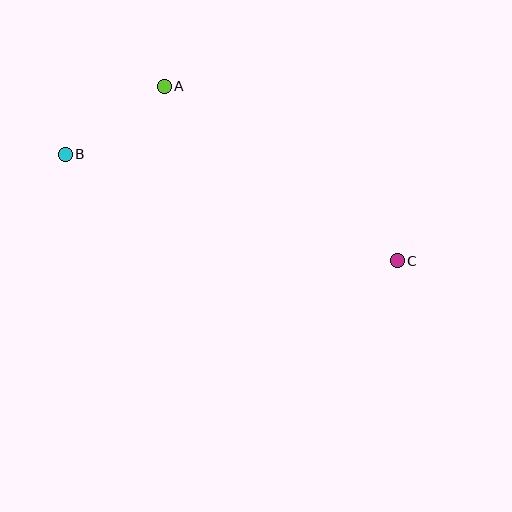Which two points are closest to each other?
Points A and B are closest to each other.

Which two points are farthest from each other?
Points B and C are farthest from each other.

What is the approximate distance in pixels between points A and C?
The distance between A and C is approximately 291 pixels.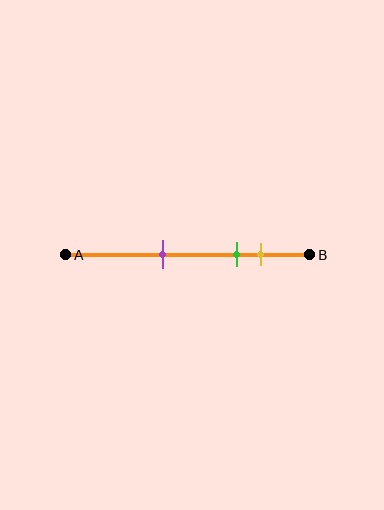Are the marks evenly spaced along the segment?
No, the marks are not evenly spaced.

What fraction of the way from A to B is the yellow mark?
The yellow mark is approximately 80% (0.8) of the way from A to B.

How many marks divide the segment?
There are 3 marks dividing the segment.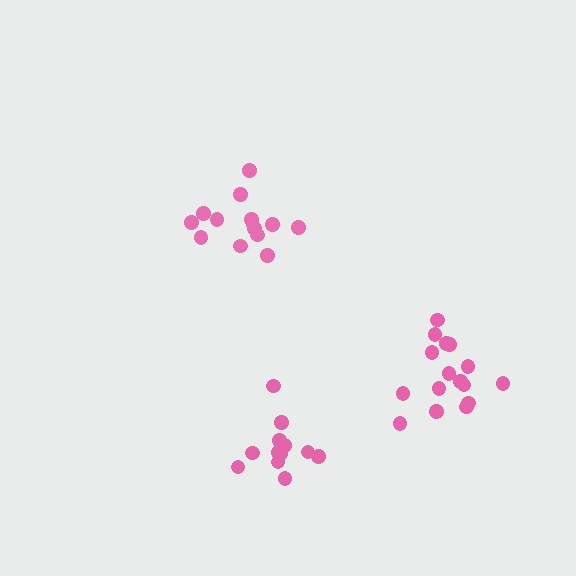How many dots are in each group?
Group 1: 14 dots, Group 2: 12 dots, Group 3: 16 dots (42 total).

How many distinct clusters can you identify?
There are 3 distinct clusters.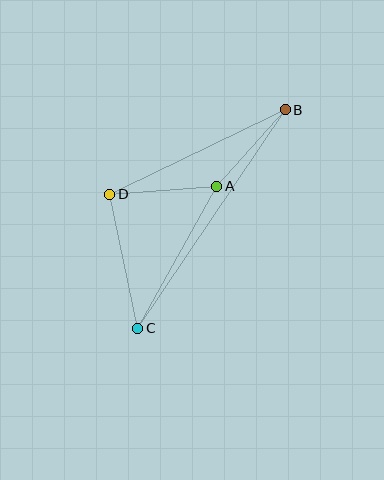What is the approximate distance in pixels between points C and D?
The distance between C and D is approximately 137 pixels.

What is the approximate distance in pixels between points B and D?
The distance between B and D is approximately 195 pixels.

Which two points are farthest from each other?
Points B and C are farthest from each other.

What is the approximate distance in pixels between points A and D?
The distance between A and D is approximately 107 pixels.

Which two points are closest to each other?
Points A and B are closest to each other.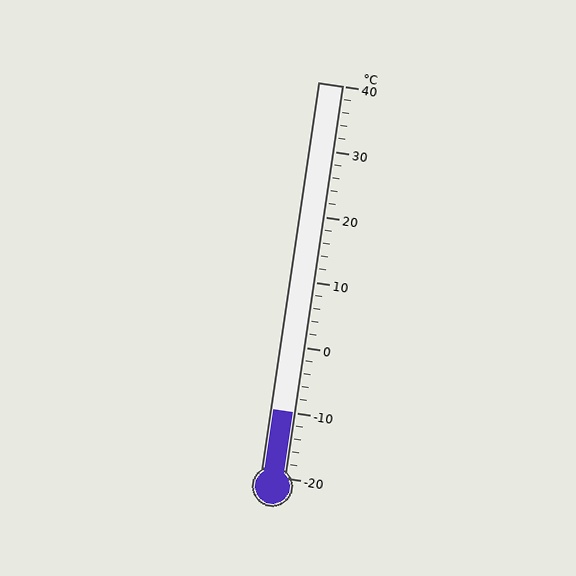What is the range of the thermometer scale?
The thermometer scale ranges from -20°C to 40°C.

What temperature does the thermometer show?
The thermometer shows approximately -10°C.